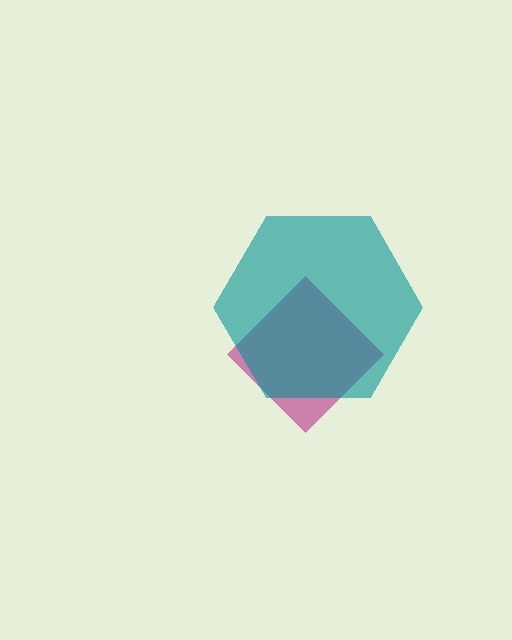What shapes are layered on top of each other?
The layered shapes are: a magenta diamond, a teal hexagon.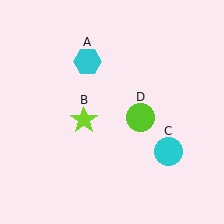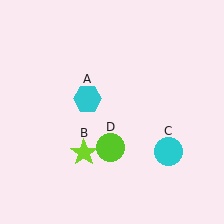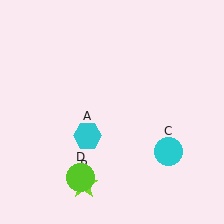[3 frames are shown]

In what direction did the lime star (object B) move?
The lime star (object B) moved down.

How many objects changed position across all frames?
3 objects changed position: cyan hexagon (object A), lime star (object B), lime circle (object D).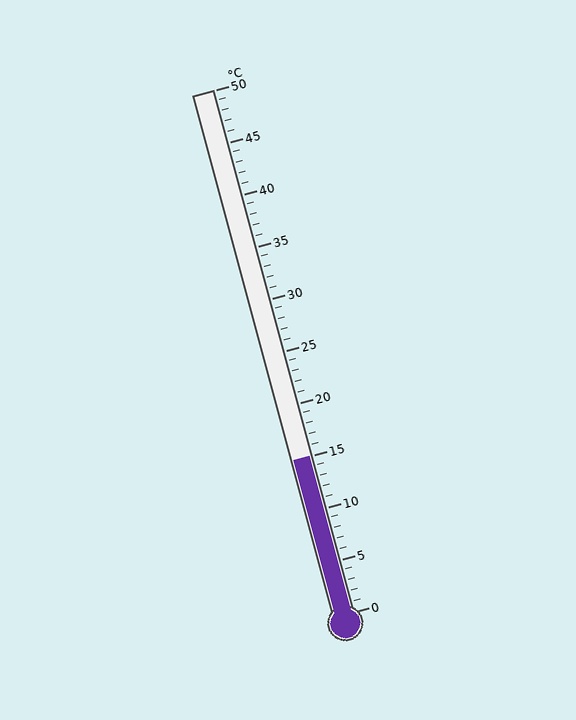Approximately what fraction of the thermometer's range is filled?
The thermometer is filled to approximately 30% of its range.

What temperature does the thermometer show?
The thermometer shows approximately 15°C.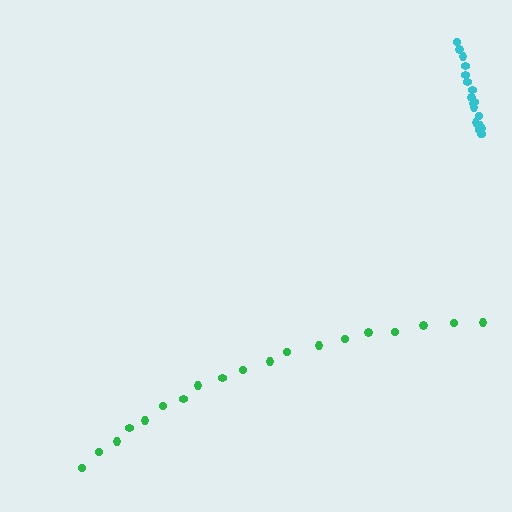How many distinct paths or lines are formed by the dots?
There are 2 distinct paths.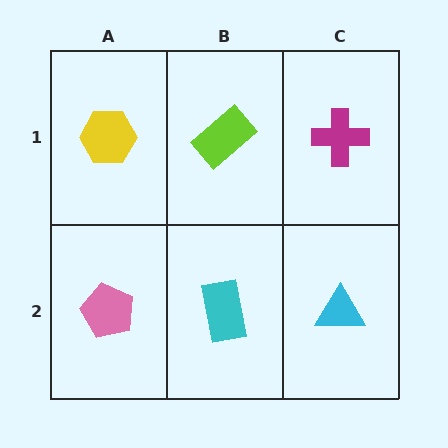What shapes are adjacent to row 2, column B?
A lime rectangle (row 1, column B), a pink pentagon (row 2, column A), a cyan triangle (row 2, column C).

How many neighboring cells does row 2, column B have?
3.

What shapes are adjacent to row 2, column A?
A yellow hexagon (row 1, column A), a cyan rectangle (row 2, column B).